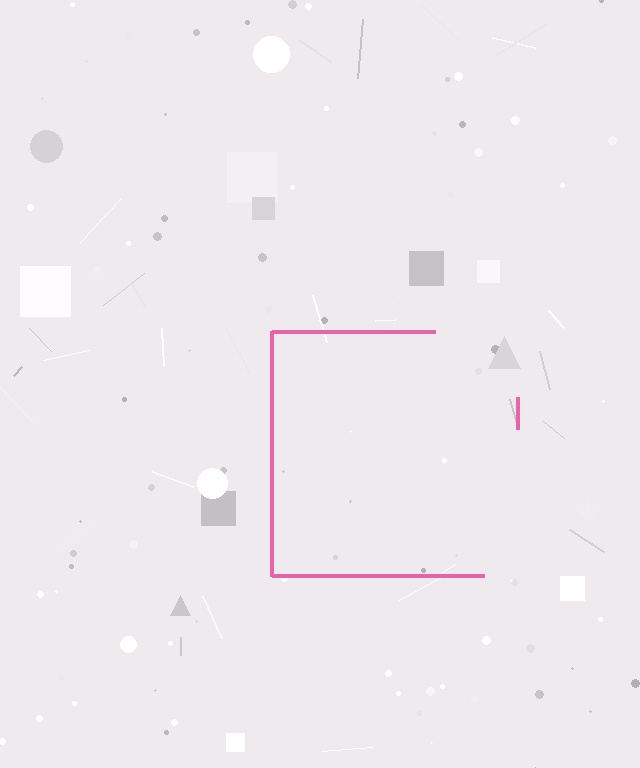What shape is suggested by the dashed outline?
The dashed outline suggests a square.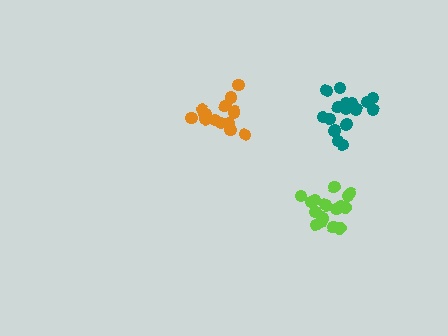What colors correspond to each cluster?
The clusters are colored: teal, lime, orange.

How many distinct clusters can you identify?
There are 3 distinct clusters.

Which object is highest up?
The teal cluster is topmost.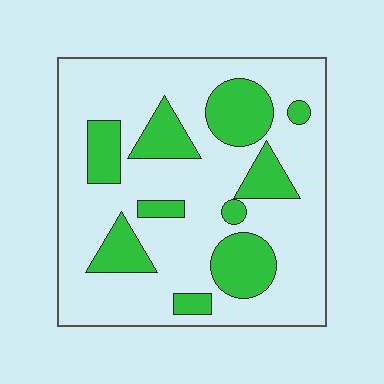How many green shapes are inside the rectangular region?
10.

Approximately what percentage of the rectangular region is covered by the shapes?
Approximately 25%.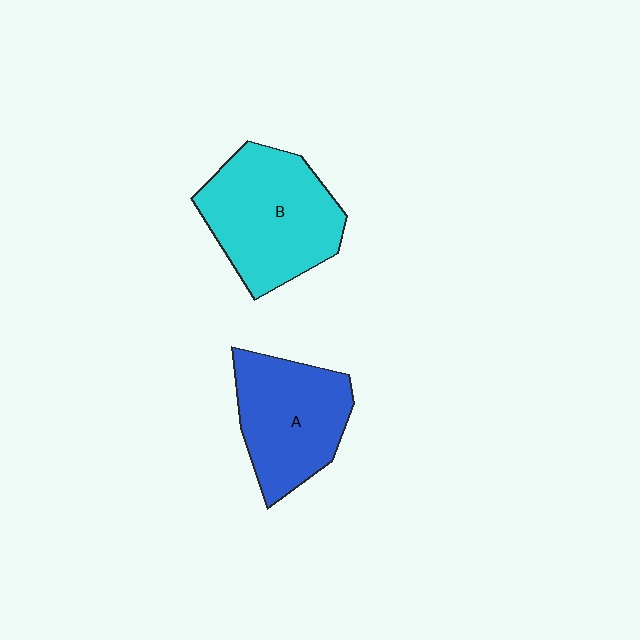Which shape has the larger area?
Shape B (cyan).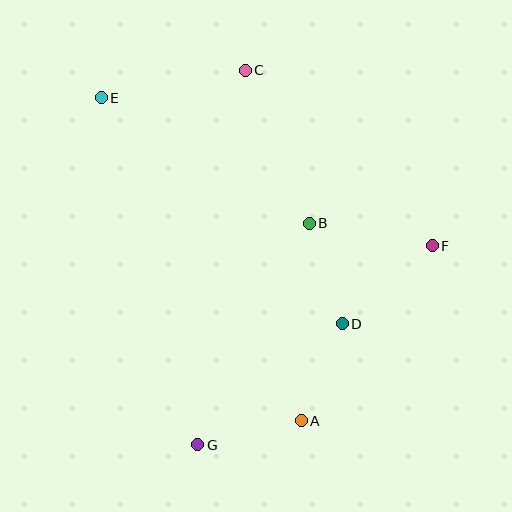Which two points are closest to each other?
Points A and D are closest to each other.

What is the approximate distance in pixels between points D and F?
The distance between D and F is approximately 119 pixels.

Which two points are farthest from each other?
Points A and E are farthest from each other.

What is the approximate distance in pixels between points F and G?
The distance between F and G is approximately 308 pixels.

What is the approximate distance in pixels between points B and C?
The distance between B and C is approximately 166 pixels.